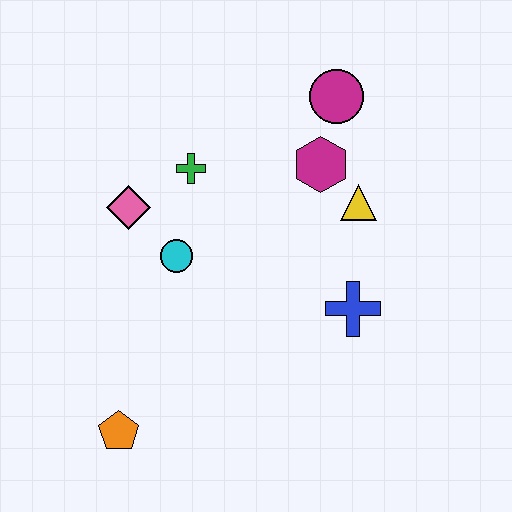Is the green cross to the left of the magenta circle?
Yes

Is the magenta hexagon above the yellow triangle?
Yes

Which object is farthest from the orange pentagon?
The magenta circle is farthest from the orange pentagon.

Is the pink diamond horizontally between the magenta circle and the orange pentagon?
Yes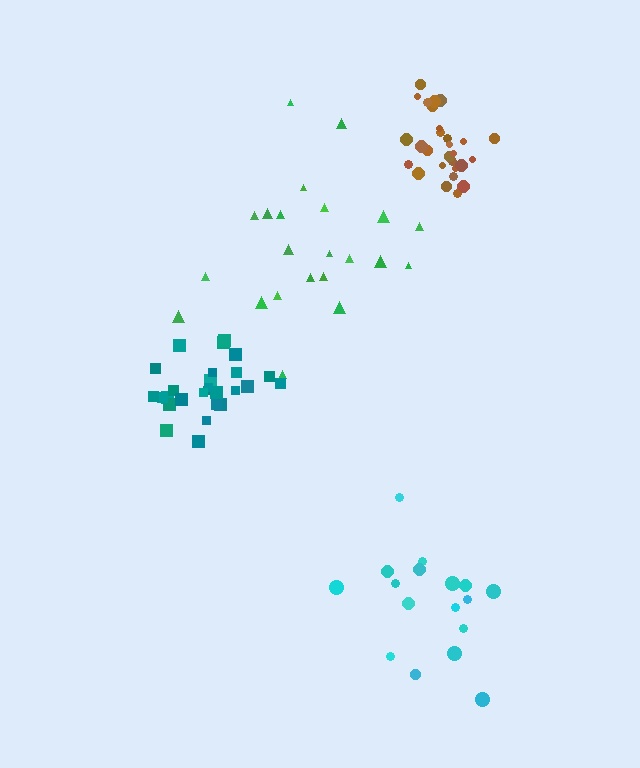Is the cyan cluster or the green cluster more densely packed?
Green.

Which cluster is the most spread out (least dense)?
Cyan.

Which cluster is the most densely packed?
Teal.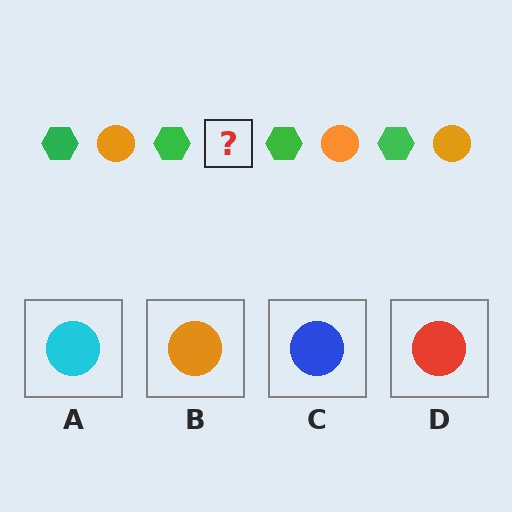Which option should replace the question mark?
Option B.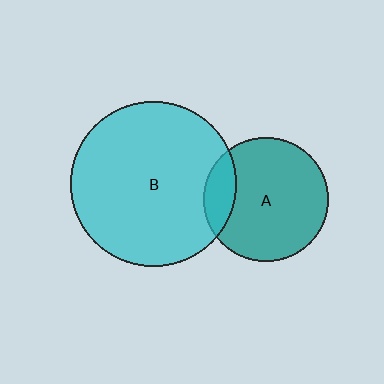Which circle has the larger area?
Circle B (cyan).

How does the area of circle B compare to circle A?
Approximately 1.8 times.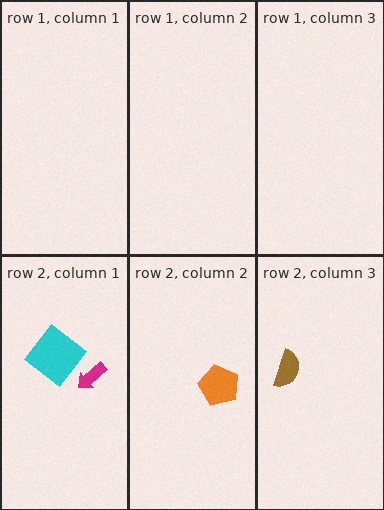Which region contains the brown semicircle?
The row 2, column 3 region.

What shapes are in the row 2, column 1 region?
The cyan diamond, the magenta arrow.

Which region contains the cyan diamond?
The row 2, column 1 region.